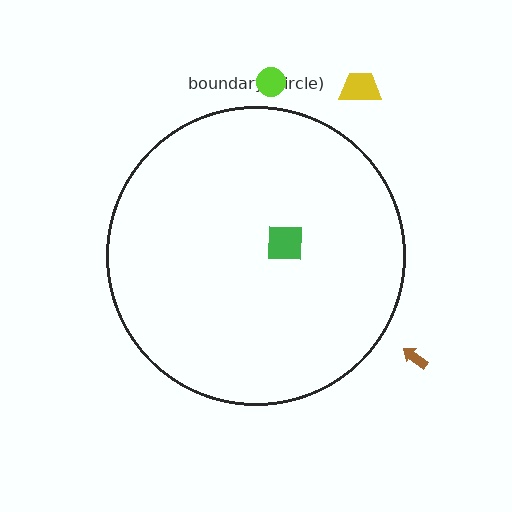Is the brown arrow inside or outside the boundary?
Outside.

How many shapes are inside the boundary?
1 inside, 3 outside.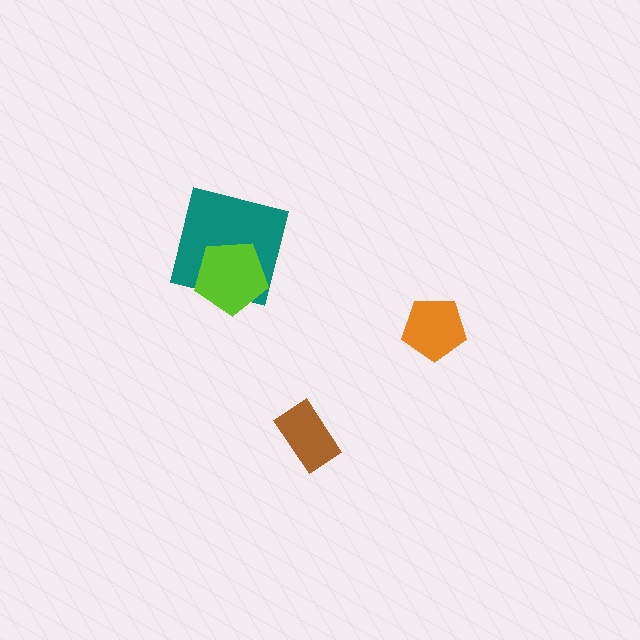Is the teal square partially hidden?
Yes, it is partially covered by another shape.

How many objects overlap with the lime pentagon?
1 object overlaps with the lime pentagon.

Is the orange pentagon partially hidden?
No, no other shape covers it.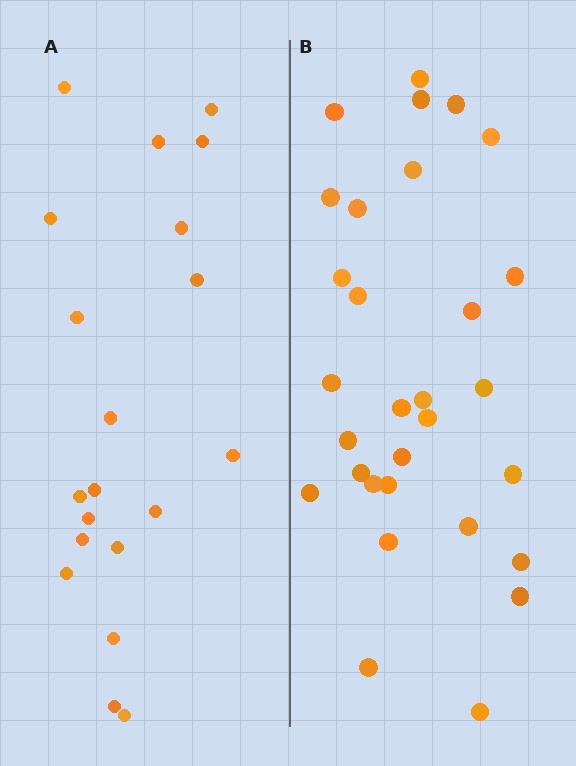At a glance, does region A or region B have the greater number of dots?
Region B (the right region) has more dots.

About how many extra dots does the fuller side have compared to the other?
Region B has roughly 10 or so more dots than region A.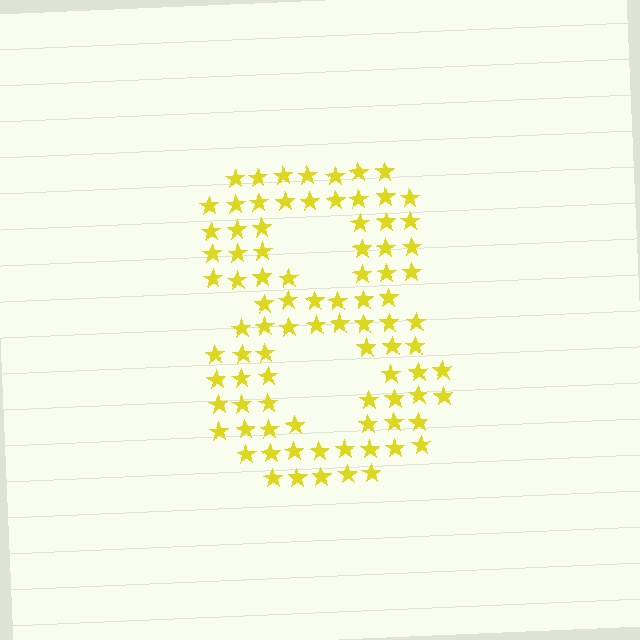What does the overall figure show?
The overall figure shows the digit 8.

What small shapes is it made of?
It is made of small stars.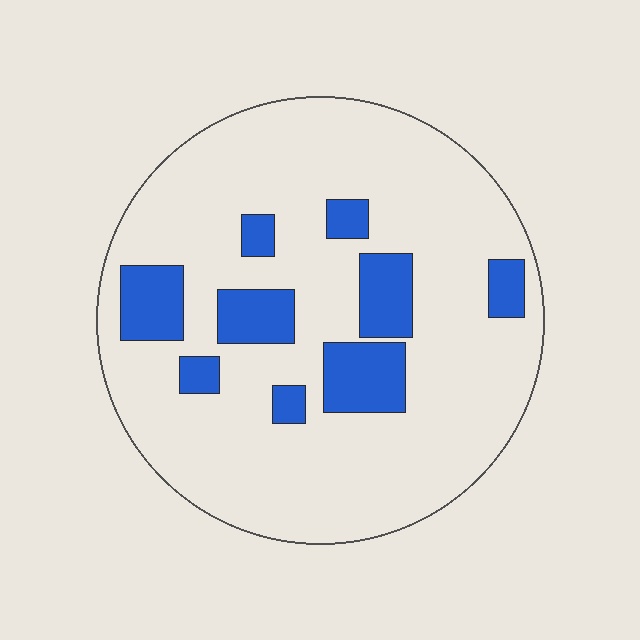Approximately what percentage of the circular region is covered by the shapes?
Approximately 20%.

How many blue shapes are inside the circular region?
9.